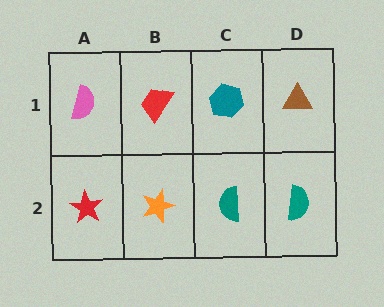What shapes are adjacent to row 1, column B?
An orange star (row 2, column B), a pink semicircle (row 1, column A), a teal hexagon (row 1, column C).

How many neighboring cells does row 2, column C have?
3.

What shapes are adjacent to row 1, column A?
A red star (row 2, column A), a red trapezoid (row 1, column B).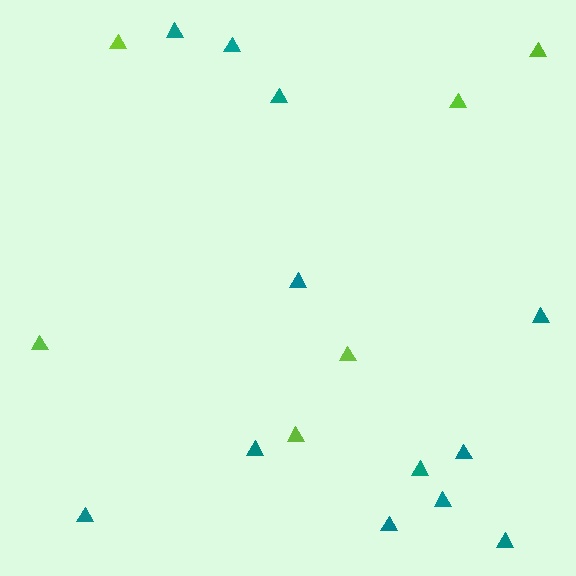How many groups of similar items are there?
There are 2 groups: one group of lime triangles (6) and one group of teal triangles (12).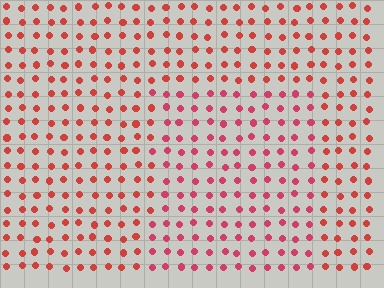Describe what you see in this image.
The image is filled with small red elements in a uniform arrangement. A rectangle-shaped region is visible where the elements are tinted to a slightly different hue, forming a subtle color boundary.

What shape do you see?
I see a rectangle.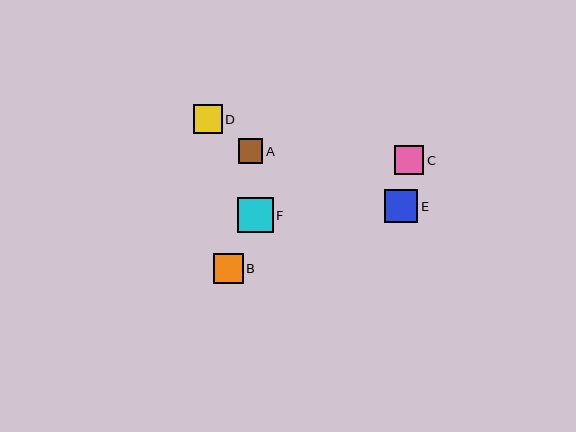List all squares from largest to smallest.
From largest to smallest: F, E, D, B, C, A.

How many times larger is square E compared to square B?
Square E is approximately 1.1 times the size of square B.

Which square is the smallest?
Square A is the smallest with a size of approximately 25 pixels.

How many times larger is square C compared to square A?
Square C is approximately 1.2 times the size of square A.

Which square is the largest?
Square F is the largest with a size of approximately 36 pixels.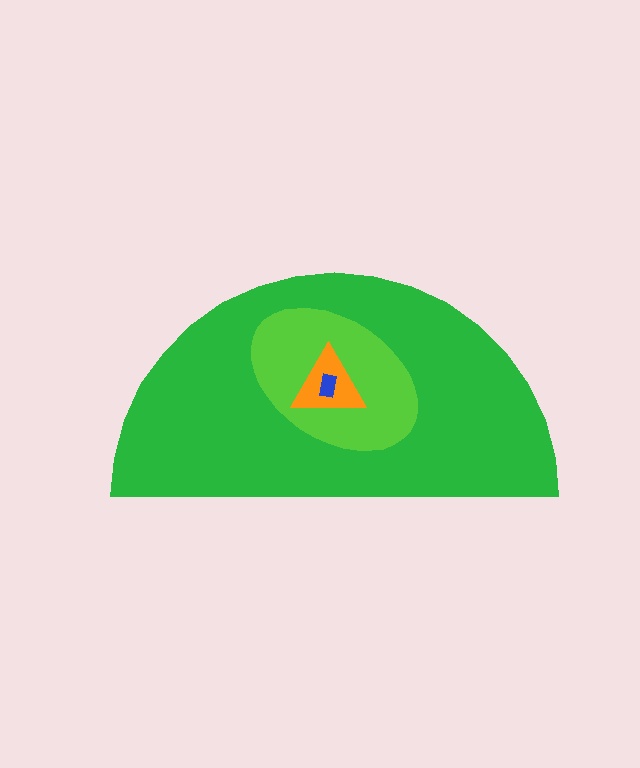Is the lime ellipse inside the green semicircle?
Yes.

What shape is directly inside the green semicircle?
The lime ellipse.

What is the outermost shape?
The green semicircle.